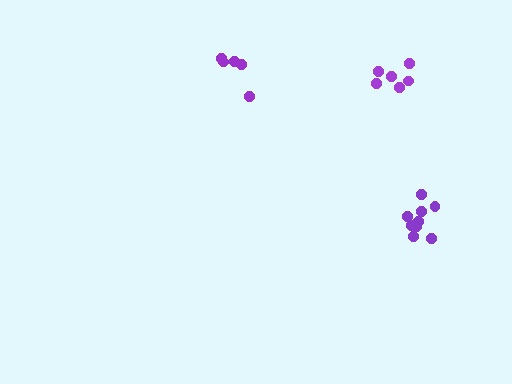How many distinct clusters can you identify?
There are 3 distinct clusters.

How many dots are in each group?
Group 1: 6 dots, Group 2: 5 dots, Group 3: 9 dots (20 total).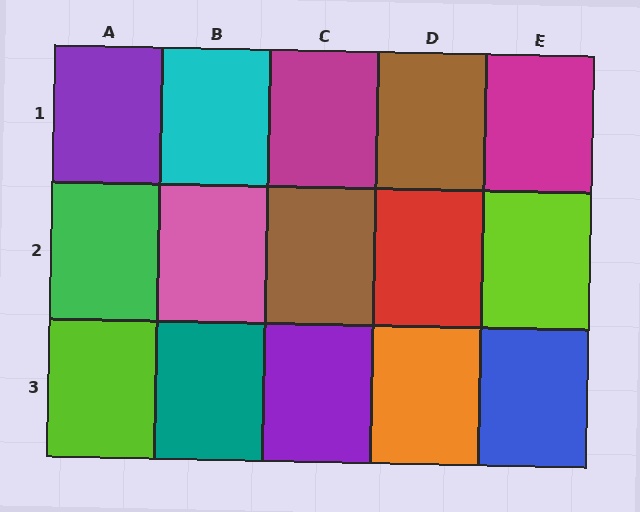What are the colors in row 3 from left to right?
Lime, teal, purple, orange, blue.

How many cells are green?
1 cell is green.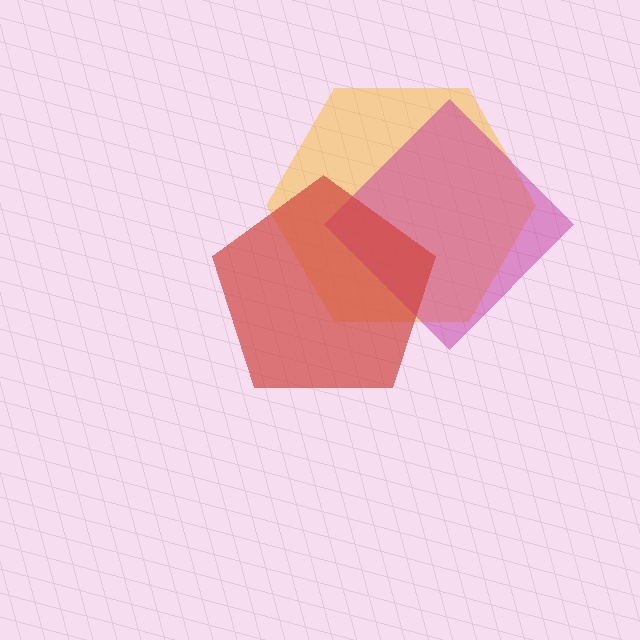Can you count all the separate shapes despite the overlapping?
Yes, there are 3 separate shapes.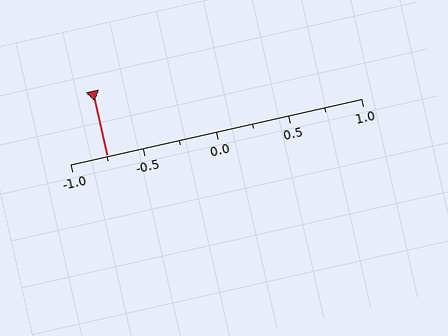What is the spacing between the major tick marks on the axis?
The major ticks are spaced 0.5 apart.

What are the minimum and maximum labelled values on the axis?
The axis runs from -1.0 to 1.0.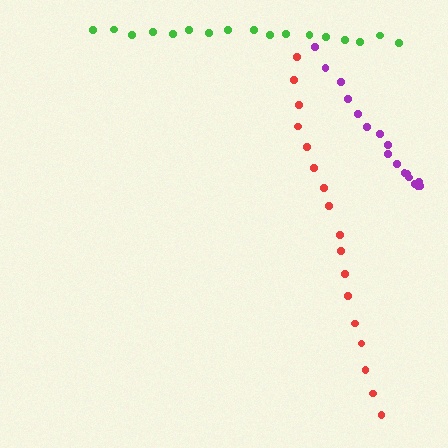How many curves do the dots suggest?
There are 3 distinct paths.